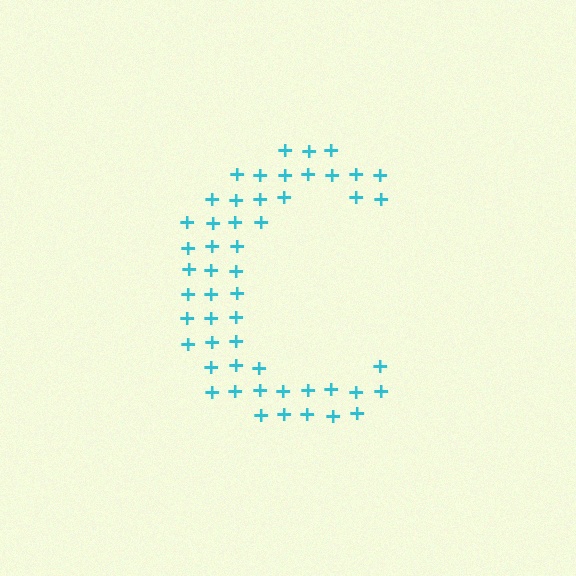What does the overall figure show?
The overall figure shows the letter C.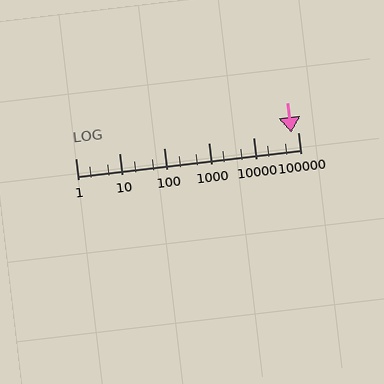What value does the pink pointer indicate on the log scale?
The pointer indicates approximately 71000.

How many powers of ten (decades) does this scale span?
The scale spans 5 decades, from 1 to 100000.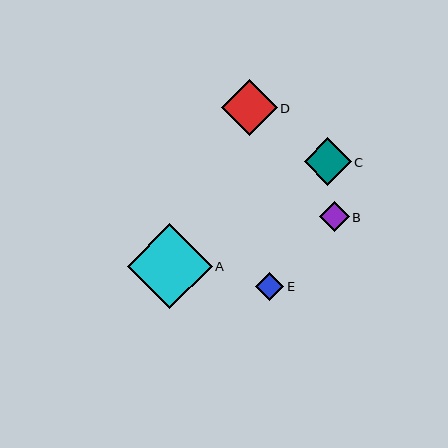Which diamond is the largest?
Diamond A is the largest with a size of approximately 85 pixels.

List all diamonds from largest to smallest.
From largest to smallest: A, D, C, B, E.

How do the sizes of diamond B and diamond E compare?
Diamond B and diamond E are approximately the same size.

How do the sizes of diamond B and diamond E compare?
Diamond B and diamond E are approximately the same size.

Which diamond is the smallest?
Diamond E is the smallest with a size of approximately 28 pixels.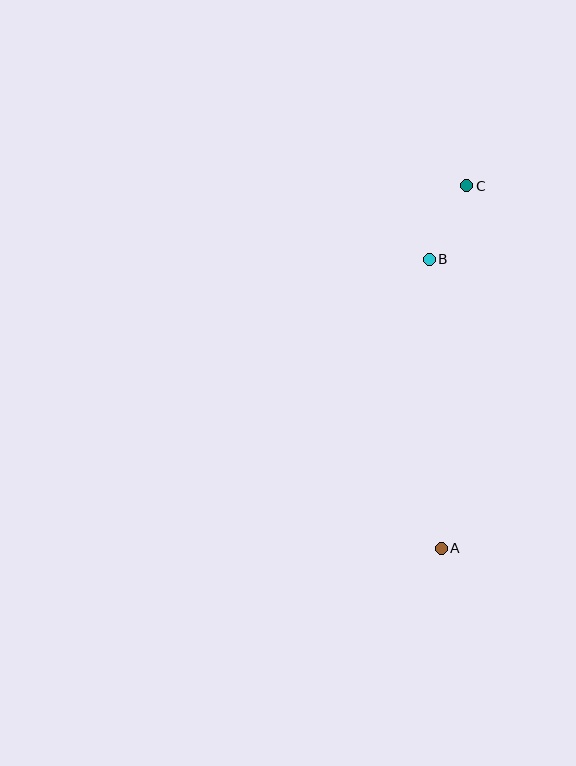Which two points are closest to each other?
Points B and C are closest to each other.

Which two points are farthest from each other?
Points A and C are farthest from each other.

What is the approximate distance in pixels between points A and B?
The distance between A and B is approximately 289 pixels.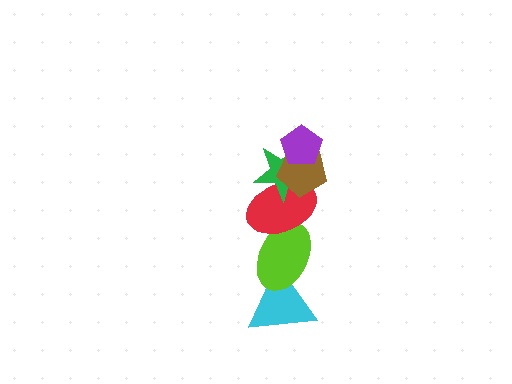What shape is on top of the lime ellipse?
The red ellipse is on top of the lime ellipse.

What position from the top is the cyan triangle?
The cyan triangle is 6th from the top.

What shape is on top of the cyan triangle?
The lime ellipse is on top of the cyan triangle.